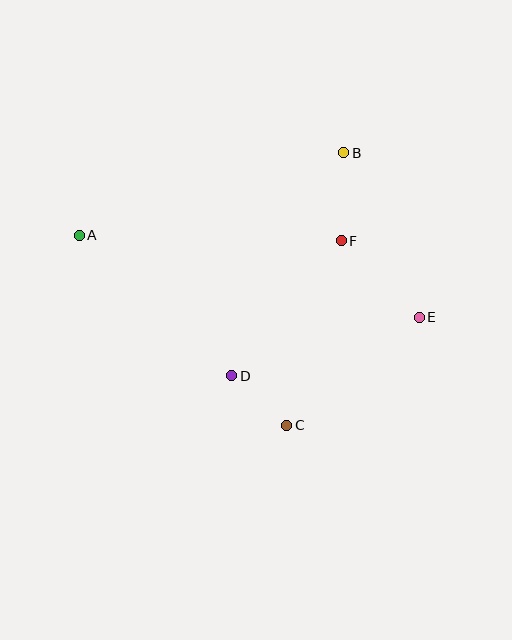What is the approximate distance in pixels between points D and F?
The distance between D and F is approximately 174 pixels.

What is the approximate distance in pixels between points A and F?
The distance between A and F is approximately 262 pixels.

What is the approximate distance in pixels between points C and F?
The distance between C and F is approximately 192 pixels.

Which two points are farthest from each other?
Points A and E are farthest from each other.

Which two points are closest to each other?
Points C and D are closest to each other.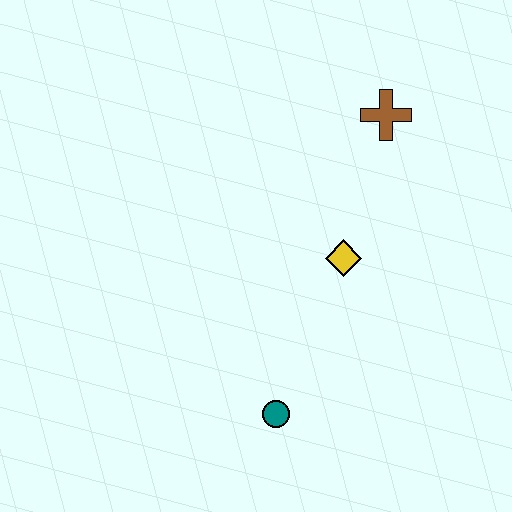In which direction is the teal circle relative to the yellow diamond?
The teal circle is below the yellow diamond.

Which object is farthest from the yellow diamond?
The teal circle is farthest from the yellow diamond.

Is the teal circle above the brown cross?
No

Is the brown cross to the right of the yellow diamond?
Yes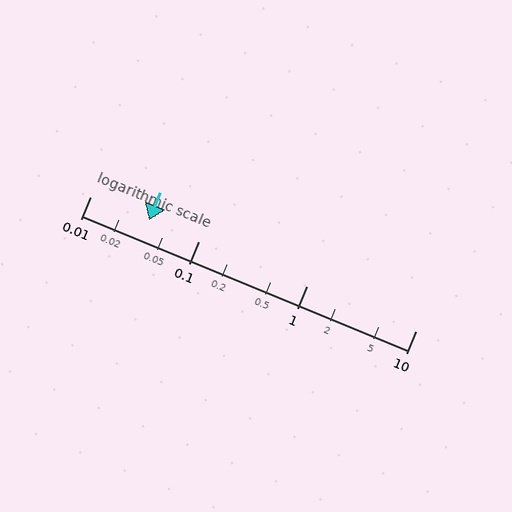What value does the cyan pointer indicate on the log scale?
The pointer indicates approximately 0.035.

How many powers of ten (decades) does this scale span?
The scale spans 3 decades, from 0.01 to 10.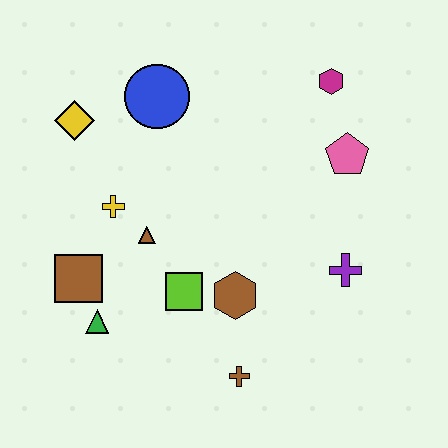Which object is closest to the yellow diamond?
The blue circle is closest to the yellow diamond.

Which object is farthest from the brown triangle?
The magenta hexagon is farthest from the brown triangle.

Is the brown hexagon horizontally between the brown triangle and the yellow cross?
No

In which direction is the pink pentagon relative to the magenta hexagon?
The pink pentagon is below the magenta hexagon.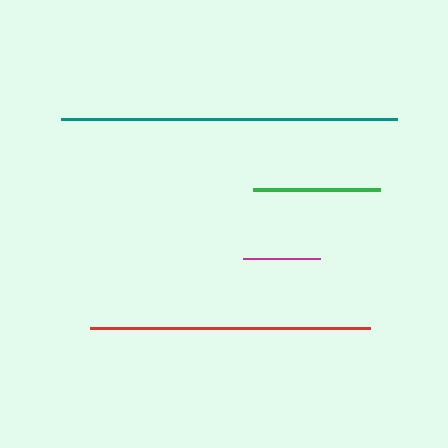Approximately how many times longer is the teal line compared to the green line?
The teal line is approximately 2.7 times the length of the green line.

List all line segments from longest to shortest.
From longest to shortest: teal, red, green, magenta.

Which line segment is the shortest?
The magenta line is the shortest at approximately 77 pixels.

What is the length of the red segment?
The red segment is approximately 280 pixels long.